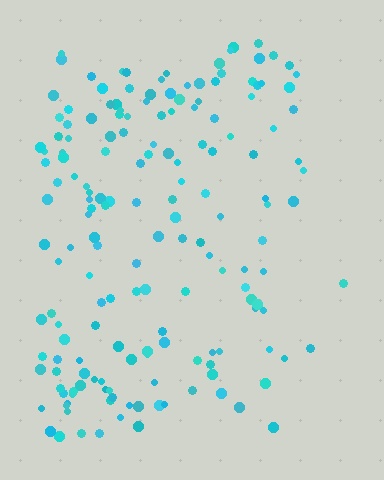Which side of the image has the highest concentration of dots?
The left.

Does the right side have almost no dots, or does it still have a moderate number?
Still a moderate number, just noticeably fewer than the left.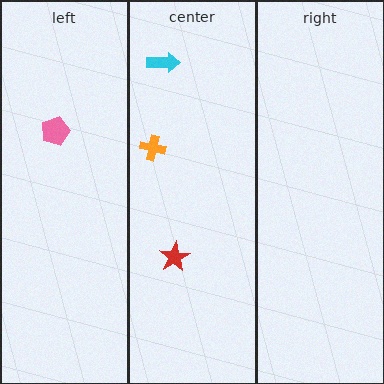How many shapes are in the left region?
1.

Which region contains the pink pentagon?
The left region.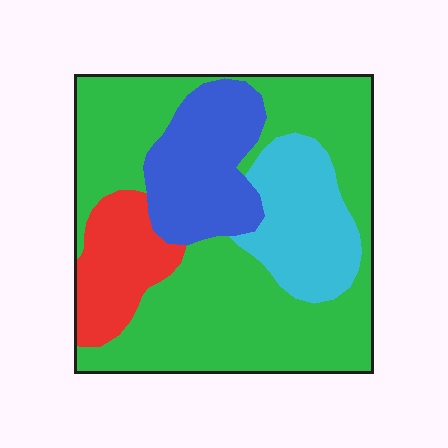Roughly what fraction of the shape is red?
Red takes up about one eighth (1/8) of the shape.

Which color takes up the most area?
Green, at roughly 55%.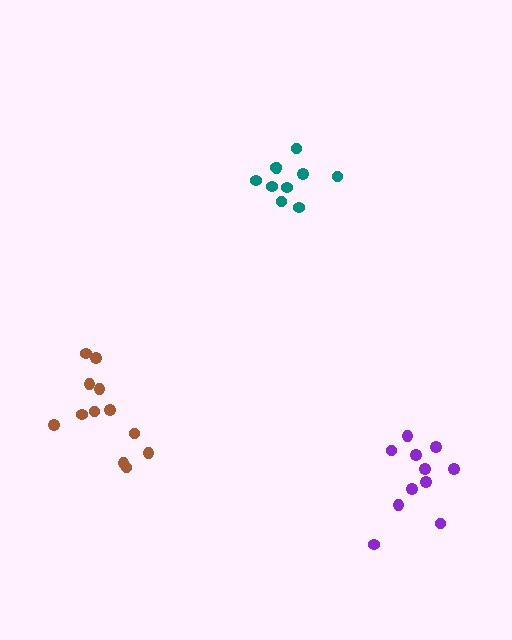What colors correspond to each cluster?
The clusters are colored: purple, brown, teal.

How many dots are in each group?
Group 1: 11 dots, Group 2: 12 dots, Group 3: 10 dots (33 total).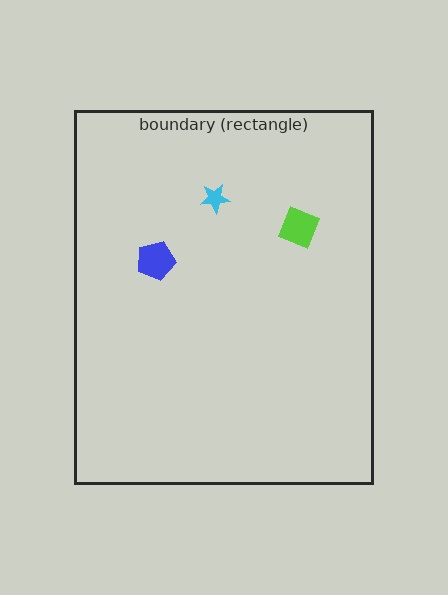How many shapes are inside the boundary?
3 inside, 0 outside.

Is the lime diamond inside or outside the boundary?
Inside.